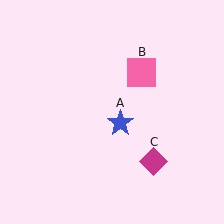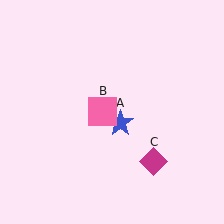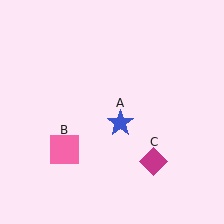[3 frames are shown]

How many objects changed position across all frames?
1 object changed position: pink square (object B).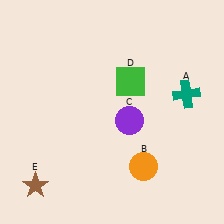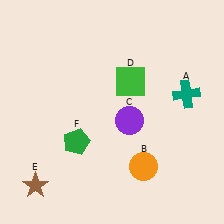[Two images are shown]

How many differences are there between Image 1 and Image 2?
There is 1 difference between the two images.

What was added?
A green pentagon (F) was added in Image 2.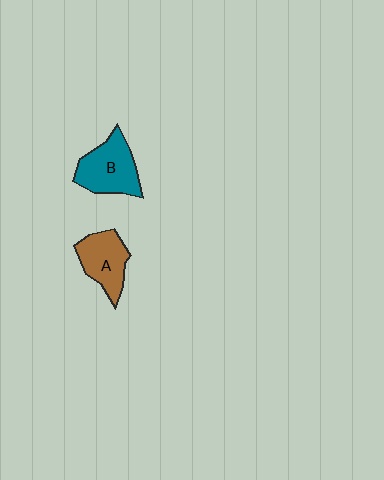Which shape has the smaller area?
Shape A (brown).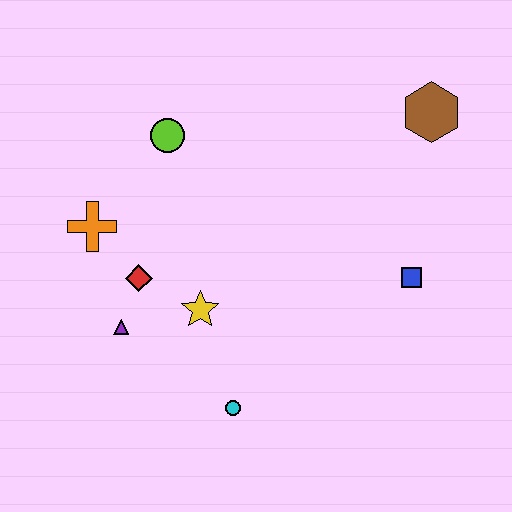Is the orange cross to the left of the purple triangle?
Yes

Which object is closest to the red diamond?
The purple triangle is closest to the red diamond.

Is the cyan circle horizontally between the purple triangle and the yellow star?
No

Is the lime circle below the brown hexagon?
Yes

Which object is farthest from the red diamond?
The brown hexagon is farthest from the red diamond.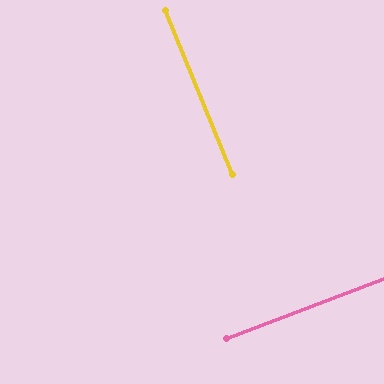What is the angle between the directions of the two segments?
Approximately 88 degrees.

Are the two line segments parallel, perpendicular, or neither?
Perpendicular — they meet at approximately 88°.